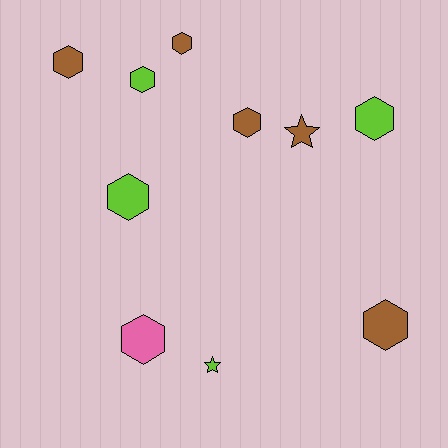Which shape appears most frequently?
Hexagon, with 8 objects.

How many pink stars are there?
There are no pink stars.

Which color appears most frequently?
Brown, with 5 objects.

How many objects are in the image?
There are 10 objects.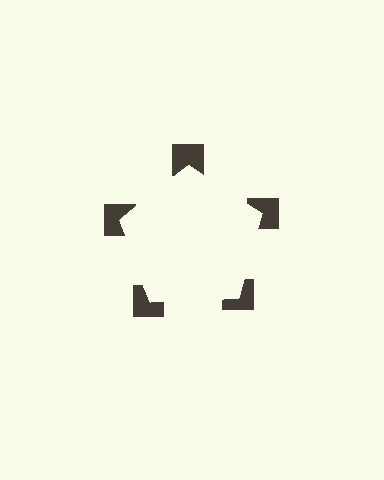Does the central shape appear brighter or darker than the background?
It typically appears slightly brighter than the background, even though no actual brightness change is drawn.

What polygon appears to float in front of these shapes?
An illusory pentagon — its edges are inferred from the aligned wedge cuts in the notched squares, not physically drawn.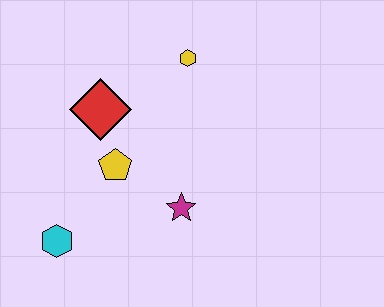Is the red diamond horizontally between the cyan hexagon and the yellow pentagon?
Yes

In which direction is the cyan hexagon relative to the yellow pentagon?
The cyan hexagon is below the yellow pentagon.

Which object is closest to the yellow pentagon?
The red diamond is closest to the yellow pentagon.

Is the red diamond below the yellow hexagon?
Yes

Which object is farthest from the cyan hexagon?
The yellow hexagon is farthest from the cyan hexagon.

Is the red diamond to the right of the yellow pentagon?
No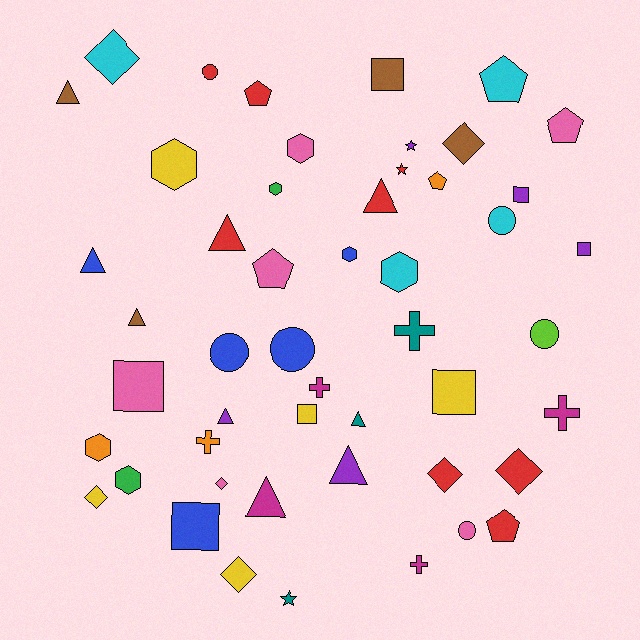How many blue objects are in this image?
There are 5 blue objects.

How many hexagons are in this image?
There are 7 hexagons.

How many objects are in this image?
There are 50 objects.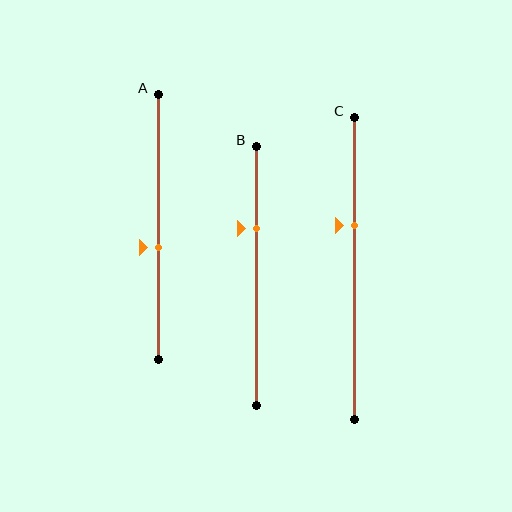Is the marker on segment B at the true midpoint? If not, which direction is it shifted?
No, the marker on segment B is shifted upward by about 18% of the segment length.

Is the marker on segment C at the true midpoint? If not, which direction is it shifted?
No, the marker on segment C is shifted upward by about 14% of the segment length.